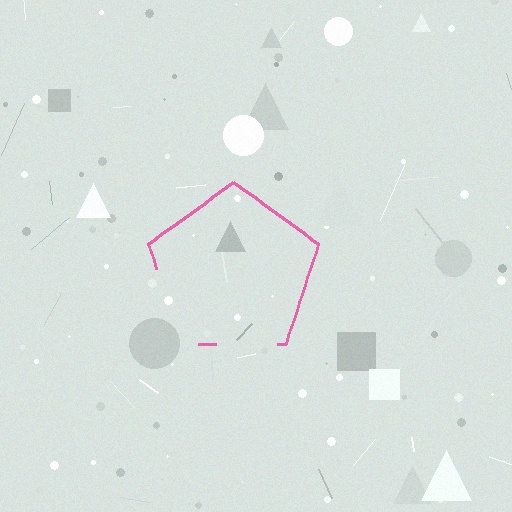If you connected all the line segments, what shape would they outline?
They would outline a pentagon.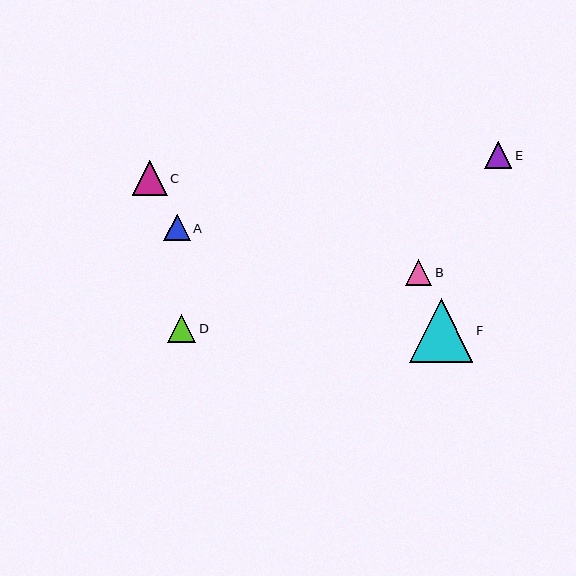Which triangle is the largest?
Triangle F is the largest with a size of approximately 63 pixels.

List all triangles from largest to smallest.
From largest to smallest: F, C, D, E, A, B.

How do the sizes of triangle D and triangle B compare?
Triangle D and triangle B are approximately the same size.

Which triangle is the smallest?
Triangle B is the smallest with a size of approximately 26 pixels.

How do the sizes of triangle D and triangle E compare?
Triangle D and triangle E are approximately the same size.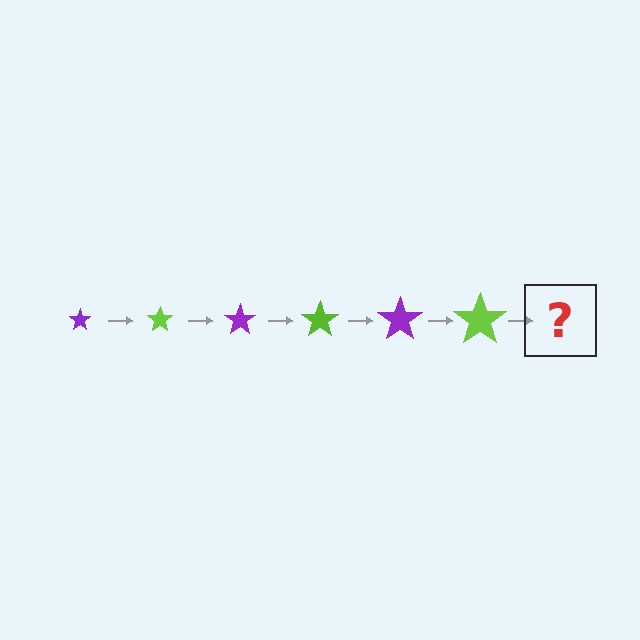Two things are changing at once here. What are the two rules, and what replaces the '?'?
The two rules are that the star grows larger each step and the color cycles through purple and lime. The '?' should be a purple star, larger than the previous one.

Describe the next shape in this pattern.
It should be a purple star, larger than the previous one.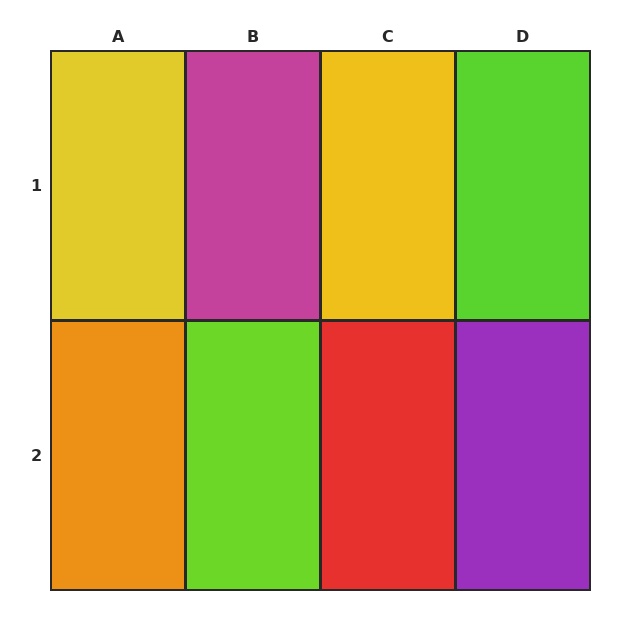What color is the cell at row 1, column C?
Yellow.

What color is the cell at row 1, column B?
Magenta.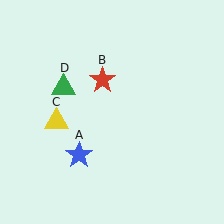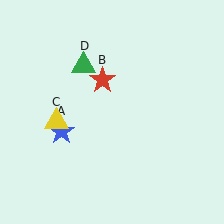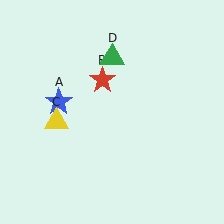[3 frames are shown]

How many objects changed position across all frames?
2 objects changed position: blue star (object A), green triangle (object D).